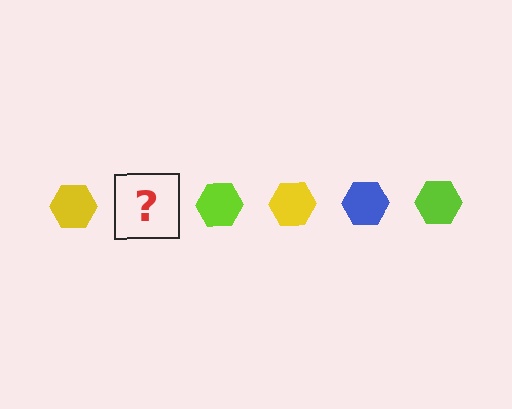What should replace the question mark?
The question mark should be replaced with a blue hexagon.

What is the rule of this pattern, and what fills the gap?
The rule is that the pattern cycles through yellow, blue, lime hexagons. The gap should be filled with a blue hexagon.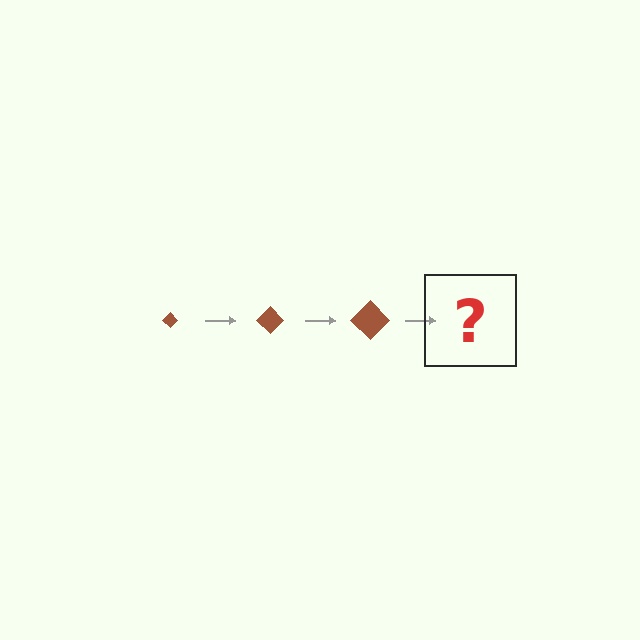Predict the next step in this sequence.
The next step is a brown diamond, larger than the previous one.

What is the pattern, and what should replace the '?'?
The pattern is that the diamond gets progressively larger each step. The '?' should be a brown diamond, larger than the previous one.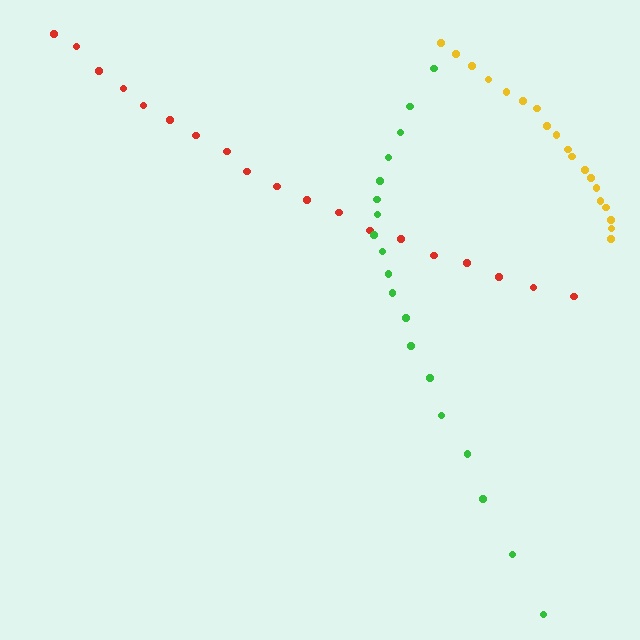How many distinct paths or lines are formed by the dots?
There are 3 distinct paths.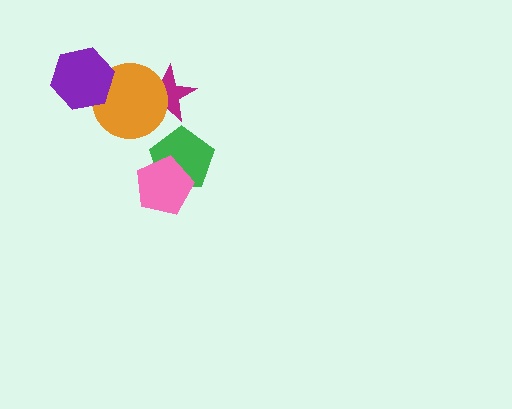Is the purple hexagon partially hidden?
No, no other shape covers it.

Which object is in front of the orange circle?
The purple hexagon is in front of the orange circle.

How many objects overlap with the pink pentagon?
1 object overlaps with the pink pentagon.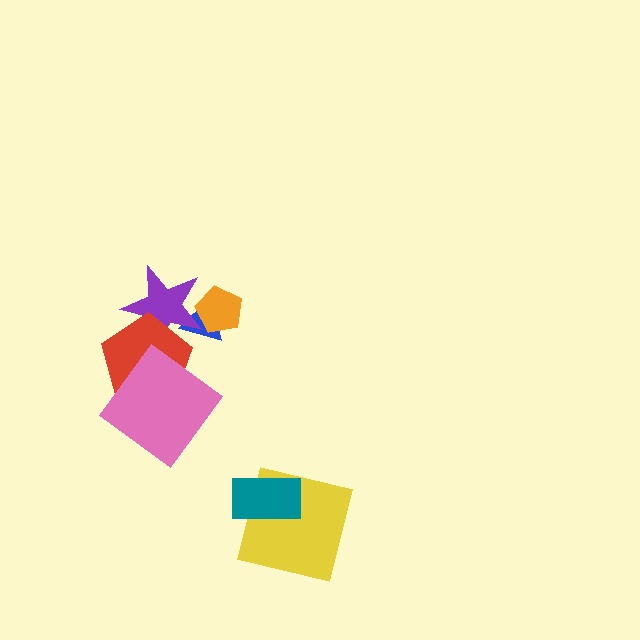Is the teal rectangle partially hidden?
No, no other shape covers it.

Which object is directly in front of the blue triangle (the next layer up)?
The purple star is directly in front of the blue triangle.